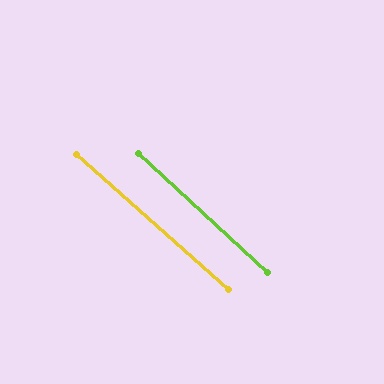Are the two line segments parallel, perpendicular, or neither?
Parallel — their directions differ by only 0.9°.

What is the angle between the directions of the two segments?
Approximately 1 degree.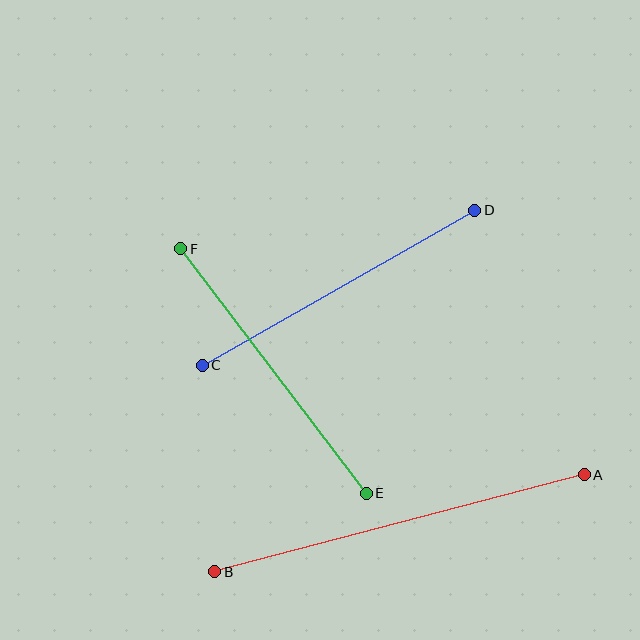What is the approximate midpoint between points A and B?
The midpoint is at approximately (399, 523) pixels.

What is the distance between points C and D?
The distance is approximately 313 pixels.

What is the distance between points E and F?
The distance is approximately 307 pixels.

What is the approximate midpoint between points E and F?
The midpoint is at approximately (274, 371) pixels.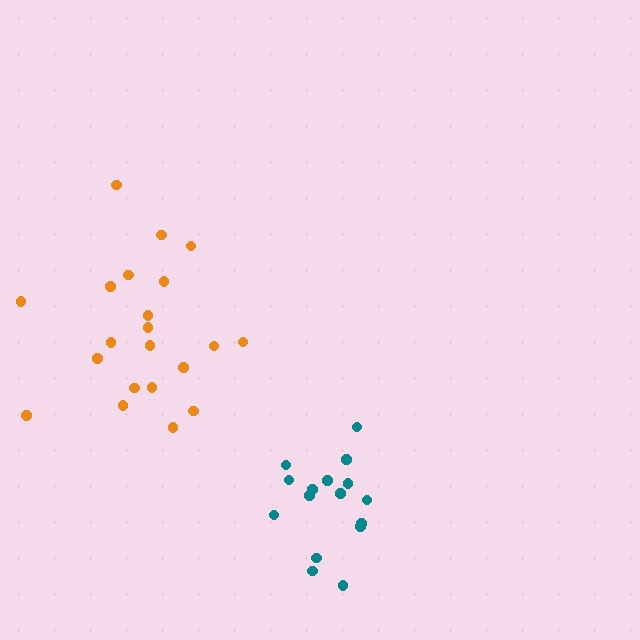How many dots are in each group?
Group 1: 21 dots, Group 2: 16 dots (37 total).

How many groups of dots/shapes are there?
There are 2 groups.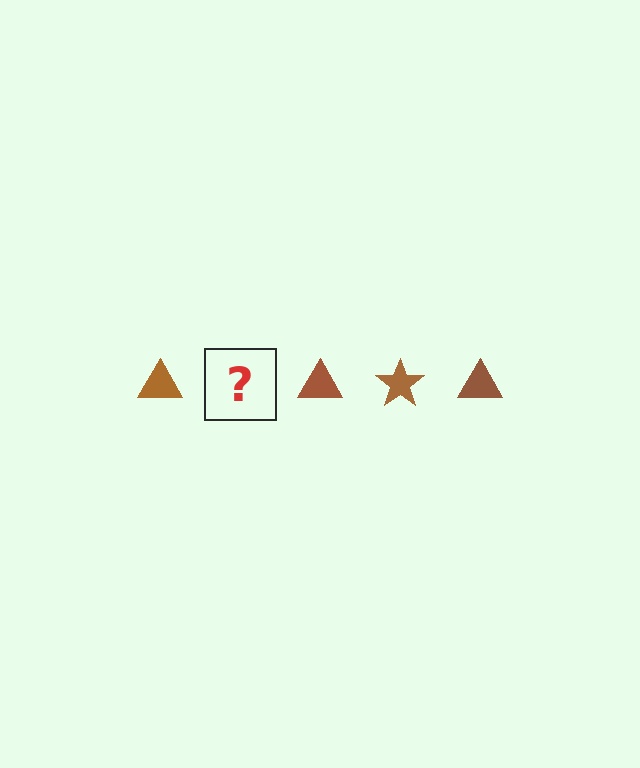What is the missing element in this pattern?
The missing element is a brown star.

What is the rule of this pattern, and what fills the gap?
The rule is that the pattern cycles through triangle, star shapes in brown. The gap should be filled with a brown star.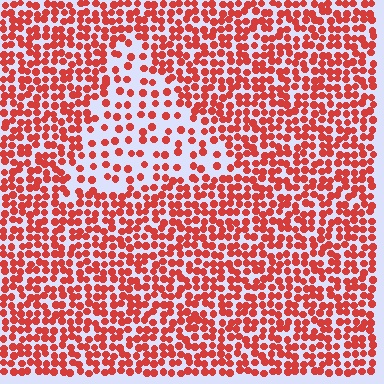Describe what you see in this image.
The image contains small red elements arranged at two different densities. A triangle-shaped region is visible where the elements are less densely packed than the surrounding area.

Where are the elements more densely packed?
The elements are more densely packed outside the triangle boundary.